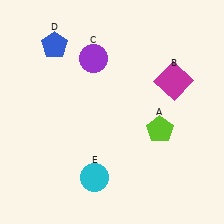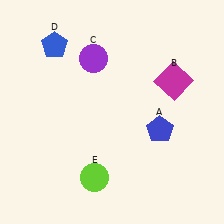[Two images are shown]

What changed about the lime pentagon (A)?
In Image 1, A is lime. In Image 2, it changed to blue.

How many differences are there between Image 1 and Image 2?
There are 2 differences between the two images.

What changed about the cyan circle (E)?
In Image 1, E is cyan. In Image 2, it changed to lime.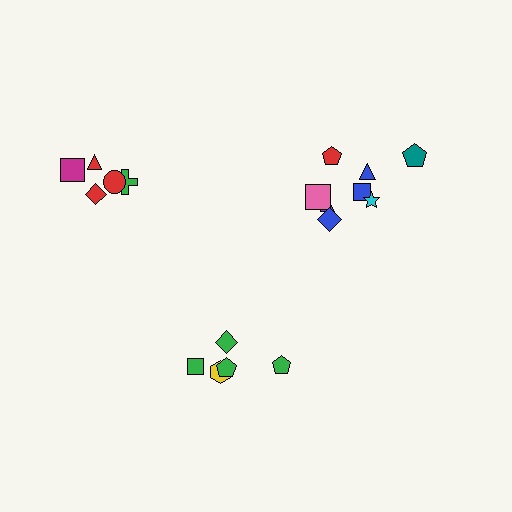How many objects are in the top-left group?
There are 5 objects.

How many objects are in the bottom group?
There are 5 objects.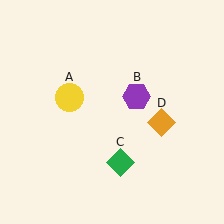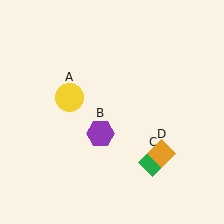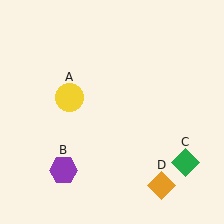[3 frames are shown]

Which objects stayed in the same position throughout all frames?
Yellow circle (object A) remained stationary.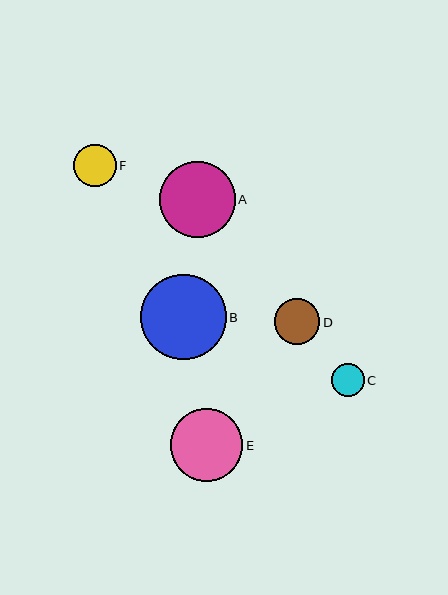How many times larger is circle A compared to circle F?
Circle A is approximately 1.8 times the size of circle F.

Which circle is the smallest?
Circle C is the smallest with a size of approximately 33 pixels.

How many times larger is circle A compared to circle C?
Circle A is approximately 2.3 times the size of circle C.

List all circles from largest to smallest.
From largest to smallest: B, A, E, D, F, C.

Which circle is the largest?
Circle B is the largest with a size of approximately 85 pixels.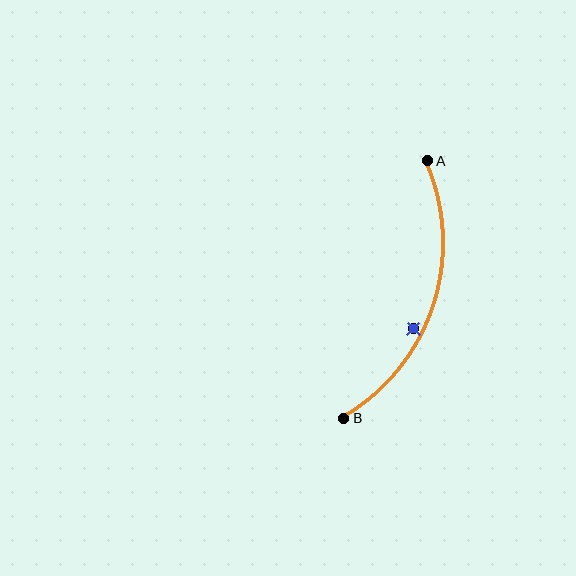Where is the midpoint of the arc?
The arc midpoint is the point on the curve farthest from the straight line joining A and B. It sits to the right of that line.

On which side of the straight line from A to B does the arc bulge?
The arc bulges to the right of the straight line connecting A and B.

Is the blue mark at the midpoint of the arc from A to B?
No — the blue mark does not lie on the arc at all. It sits slightly inside the curve.